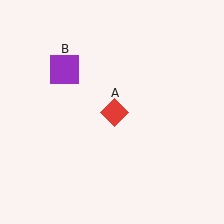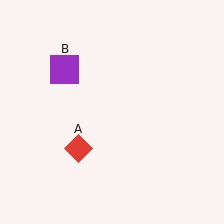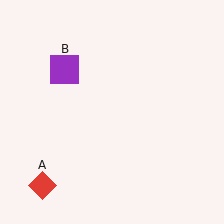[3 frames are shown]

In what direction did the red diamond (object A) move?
The red diamond (object A) moved down and to the left.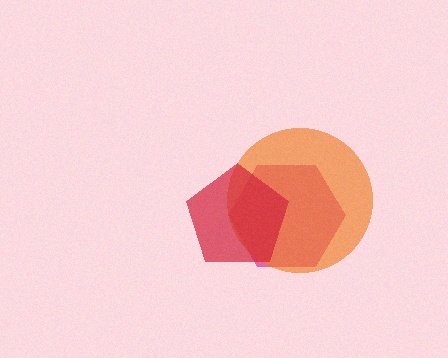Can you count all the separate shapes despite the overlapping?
Yes, there are 3 separate shapes.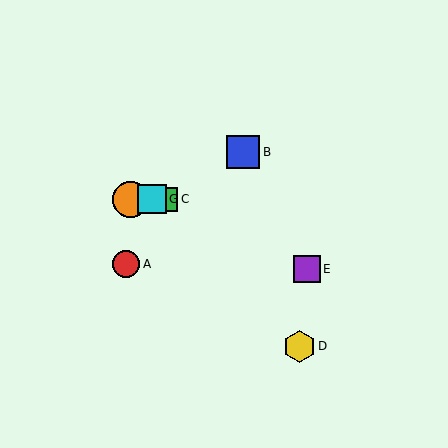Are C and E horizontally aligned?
No, C is at y≈199 and E is at y≈269.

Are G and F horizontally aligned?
Yes, both are at y≈199.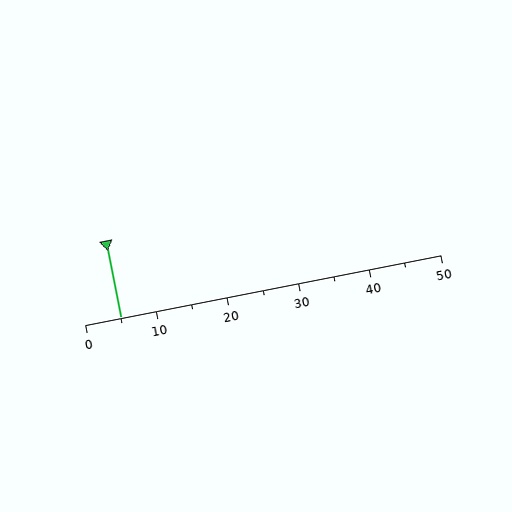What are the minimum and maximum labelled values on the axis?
The axis runs from 0 to 50.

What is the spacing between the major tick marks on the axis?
The major ticks are spaced 10 apart.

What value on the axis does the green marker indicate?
The marker indicates approximately 5.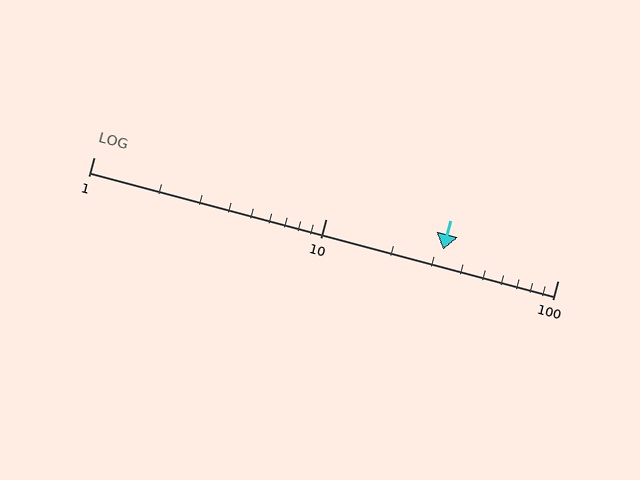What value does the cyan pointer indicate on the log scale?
The pointer indicates approximately 32.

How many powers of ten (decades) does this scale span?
The scale spans 2 decades, from 1 to 100.